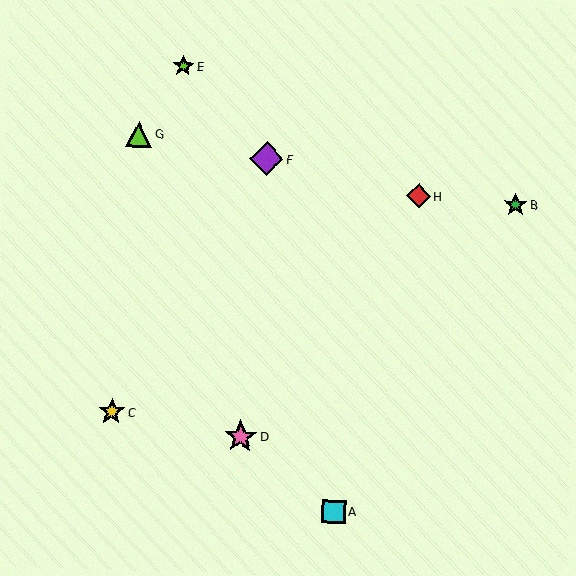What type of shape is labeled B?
Shape B is a green star.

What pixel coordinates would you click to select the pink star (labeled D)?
Click at (241, 437) to select the pink star D.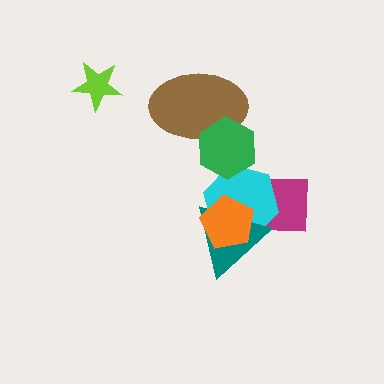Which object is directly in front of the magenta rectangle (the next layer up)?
The cyan hexagon is directly in front of the magenta rectangle.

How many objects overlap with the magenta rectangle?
3 objects overlap with the magenta rectangle.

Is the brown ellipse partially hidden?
Yes, it is partially covered by another shape.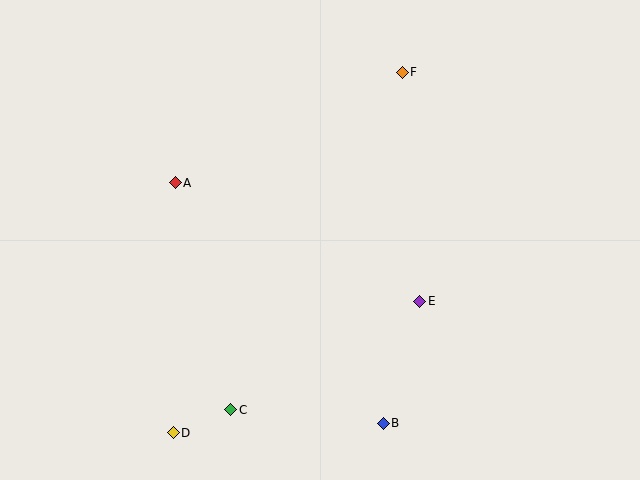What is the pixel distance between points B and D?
The distance between B and D is 210 pixels.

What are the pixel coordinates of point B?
Point B is at (383, 423).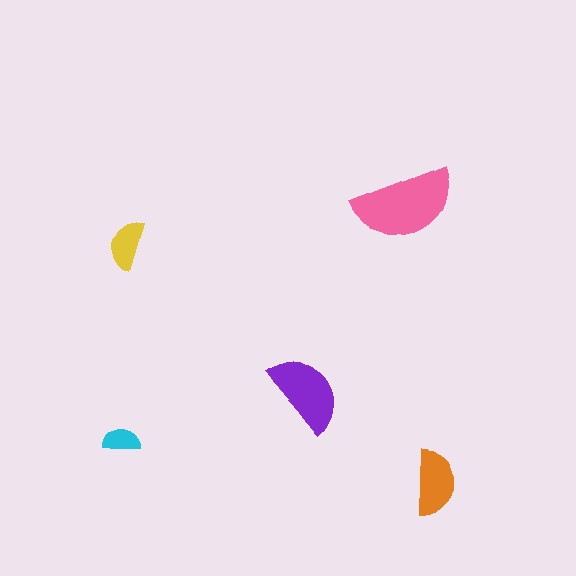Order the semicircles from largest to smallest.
the pink one, the purple one, the orange one, the yellow one, the cyan one.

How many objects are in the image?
There are 5 objects in the image.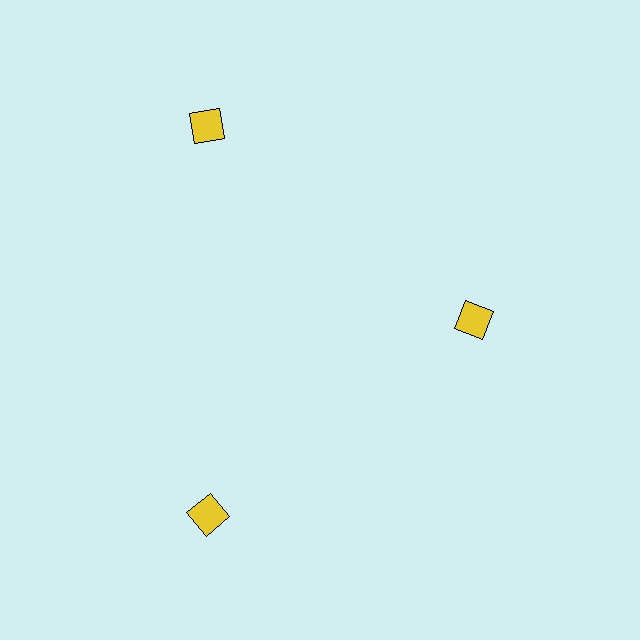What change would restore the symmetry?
The symmetry would be restored by moving it outward, back onto the ring so that all 3 squares sit at equal angles and equal distance from the center.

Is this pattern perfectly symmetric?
No. The 3 yellow squares are arranged in a ring, but one element near the 3 o'clock position is pulled inward toward the center, breaking the 3-fold rotational symmetry.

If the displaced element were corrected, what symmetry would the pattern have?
It would have 3-fold rotational symmetry — the pattern would map onto itself every 120 degrees.